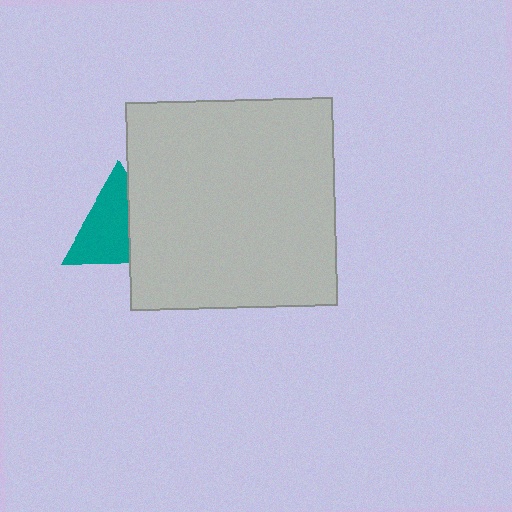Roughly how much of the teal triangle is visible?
About half of it is visible (roughly 63%).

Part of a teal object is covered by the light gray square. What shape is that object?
It is a triangle.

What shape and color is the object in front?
The object in front is a light gray square.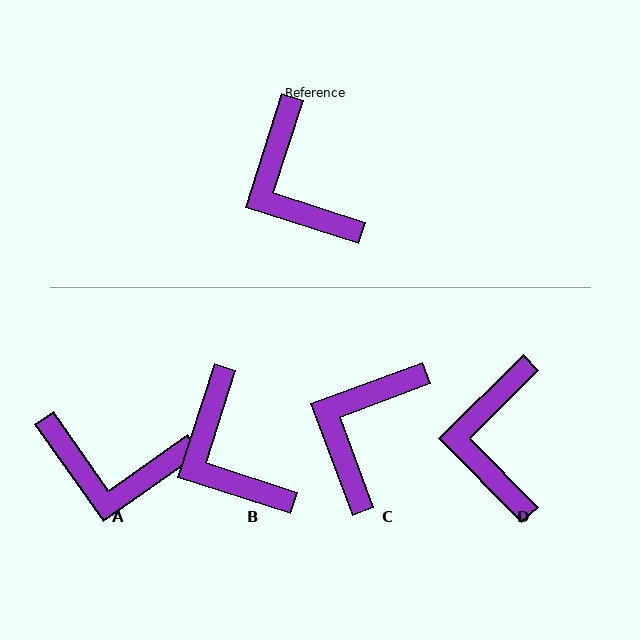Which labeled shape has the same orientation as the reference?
B.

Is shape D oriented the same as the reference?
No, it is off by about 28 degrees.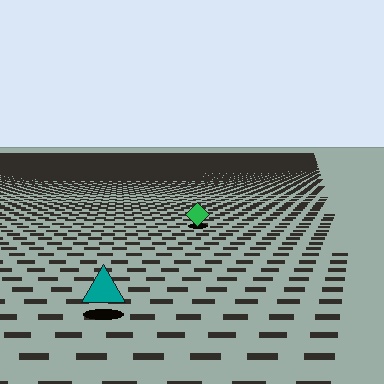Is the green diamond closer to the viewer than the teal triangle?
No. The teal triangle is closer — you can tell from the texture gradient: the ground texture is coarser near it.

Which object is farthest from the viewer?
The green diamond is farthest from the viewer. It appears smaller and the ground texture around it is denser.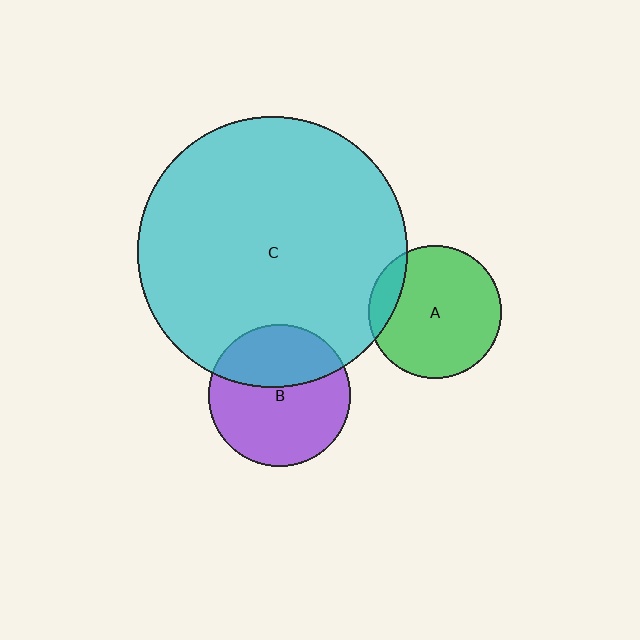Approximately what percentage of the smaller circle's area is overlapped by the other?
Approximately 35%.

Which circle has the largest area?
Circle C (cyan).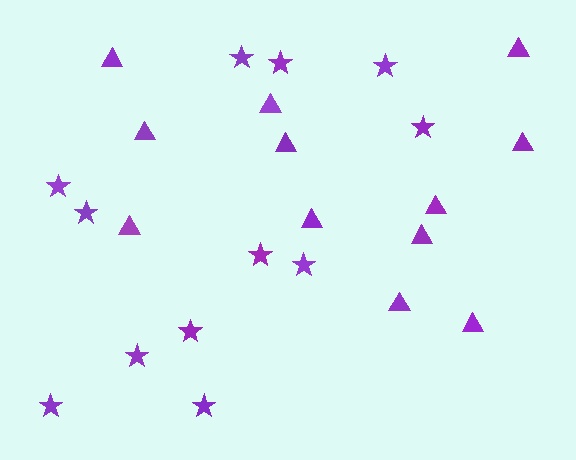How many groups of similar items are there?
There are 2 groups: one group of triangles (12) and one group of stars (12).